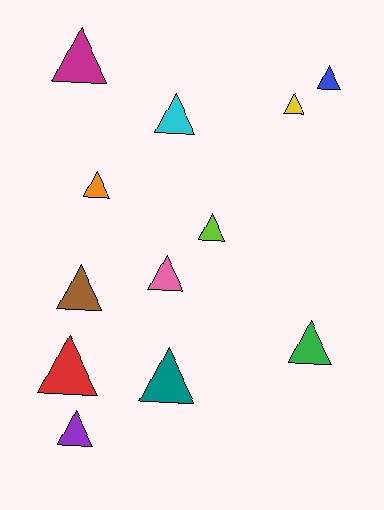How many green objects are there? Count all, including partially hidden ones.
There is 1 green object.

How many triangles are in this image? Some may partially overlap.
There are 12 triangles.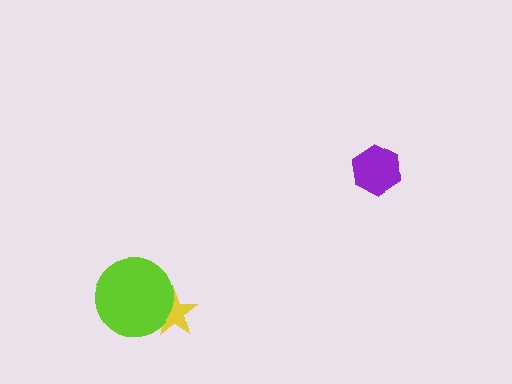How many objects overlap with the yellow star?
1 object overlaps with the yellow star.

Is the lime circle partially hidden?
No, no other shape covers it.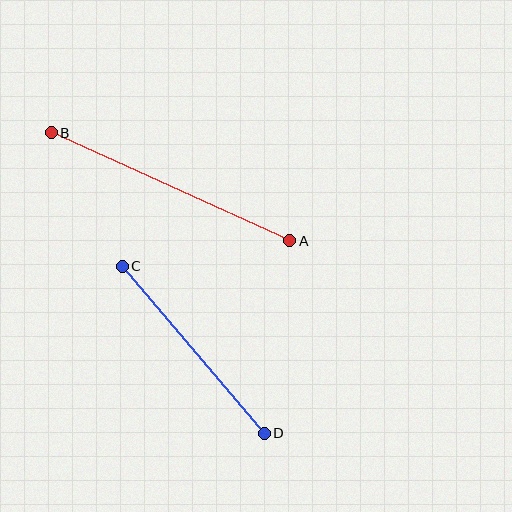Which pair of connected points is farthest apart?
Points A and B are farthest apart.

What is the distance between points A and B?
The distance is approximately 262 pixels.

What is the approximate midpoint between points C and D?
The midpoint is at approximately (193, 350) pixels.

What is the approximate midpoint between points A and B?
The midpoint is at approximately (171, 187) pixels.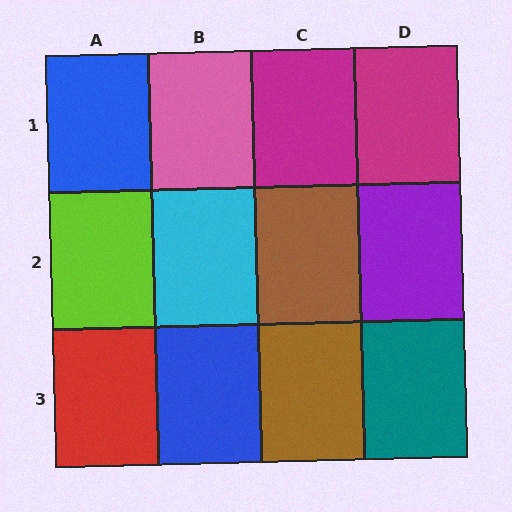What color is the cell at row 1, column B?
Pink.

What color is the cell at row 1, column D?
Magenta.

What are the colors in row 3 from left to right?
Red, blue, brown, teal.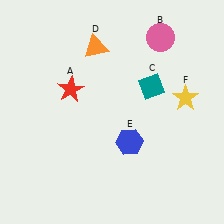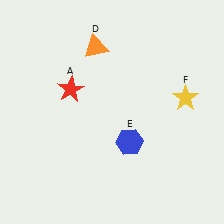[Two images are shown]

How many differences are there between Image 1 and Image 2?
There are 2 differences between the two images.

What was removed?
The teal diamond (C), the pink circle (B) were removed in Image 2.